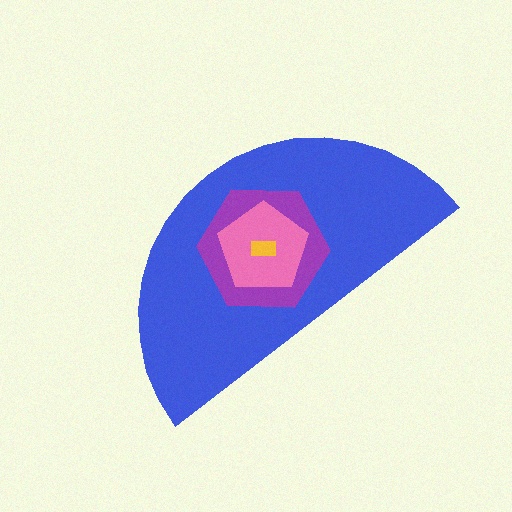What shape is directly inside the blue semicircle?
The purple hexagon.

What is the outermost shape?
The blue semicircle.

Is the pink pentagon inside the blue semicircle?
Yes.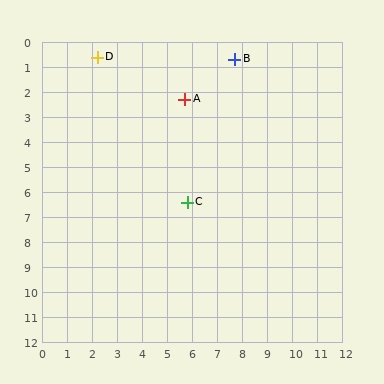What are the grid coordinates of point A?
Point A is at approximately (5.7, 2.3).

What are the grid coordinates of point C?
Point C is at approximately (5.8, 6.4).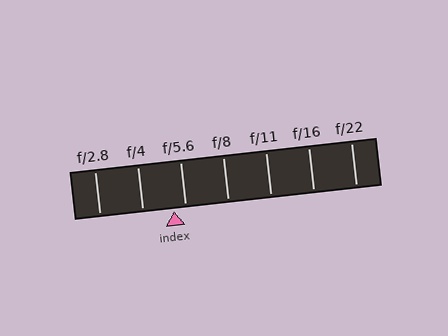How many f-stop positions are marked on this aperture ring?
There are 7 f-stop positions marked.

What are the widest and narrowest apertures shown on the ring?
The widest aperture shown is f/2.8 and the narrowest is f/22.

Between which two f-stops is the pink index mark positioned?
The index mark is between f/4 and f/5.6.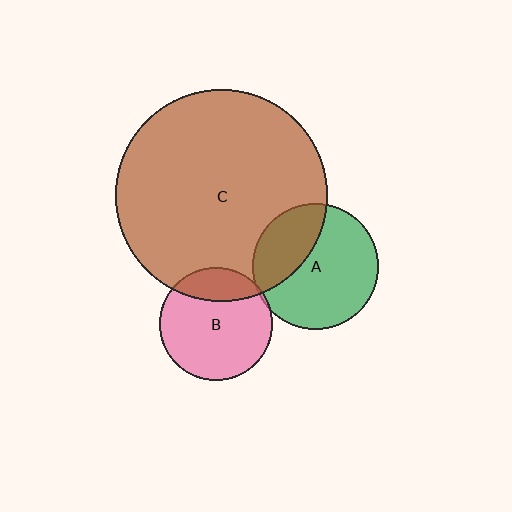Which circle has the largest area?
Circle C (brown).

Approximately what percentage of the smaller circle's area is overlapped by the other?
Approximately 5%.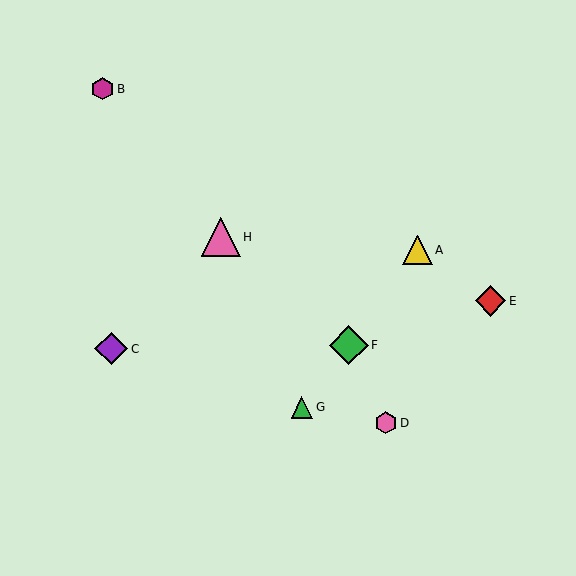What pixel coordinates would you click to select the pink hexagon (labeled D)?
Click at (386, 423) to select the pink hexagon D.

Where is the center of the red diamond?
The center of the red diamond is at (490, 301).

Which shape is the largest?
The pink triangle (labeled H) is the largest.